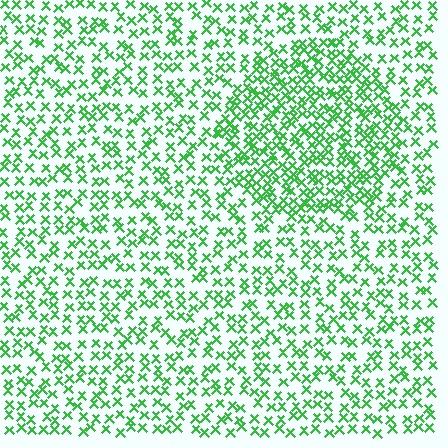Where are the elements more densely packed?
The elements are more densely packed inside the circle boundary.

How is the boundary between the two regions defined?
The boundary is defined by a change in element density (approximately 1.8x ratio). All elements are the same color, size, and shape.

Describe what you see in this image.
The image contains small green elements arranged at two different densities. A circle-shaped region is visible where the elements are more densely packed than the surrounding area.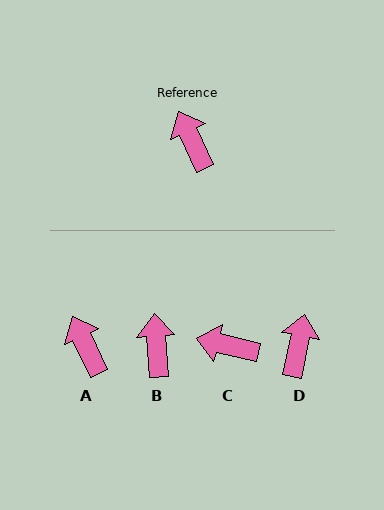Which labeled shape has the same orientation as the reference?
A.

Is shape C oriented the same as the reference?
No, it is off by about 52 degrees.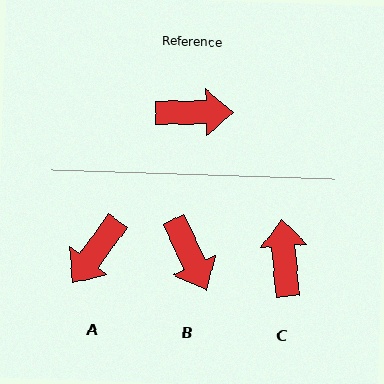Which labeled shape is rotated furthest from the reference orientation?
A, about 127 degrees away.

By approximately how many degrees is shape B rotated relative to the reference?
Approximately 65 degrees clockwise.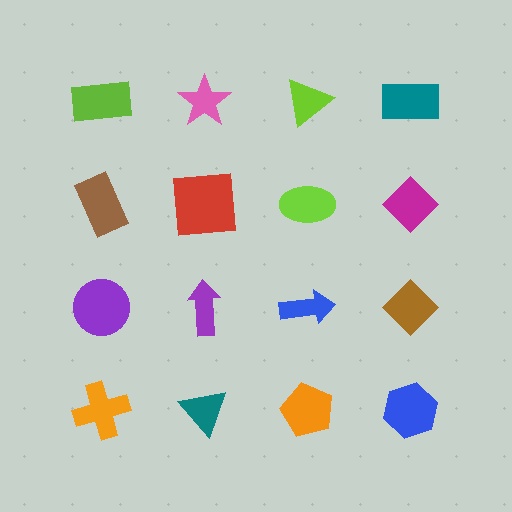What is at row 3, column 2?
A purple arrow.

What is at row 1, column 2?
A pink star.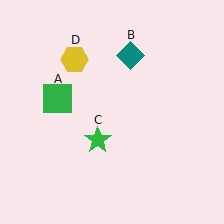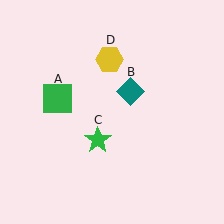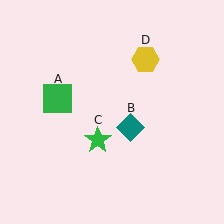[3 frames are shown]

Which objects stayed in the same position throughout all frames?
Green square (object A) and green star (object C) remained stationary.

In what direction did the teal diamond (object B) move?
The teal diamond (object B) moved down.